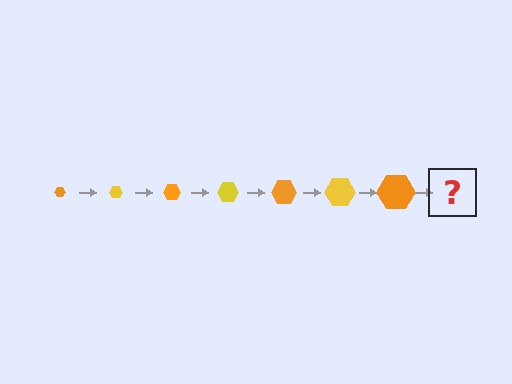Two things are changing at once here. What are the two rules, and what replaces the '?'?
The two rules are that the hexagon grows larger each step and the color cycles through orange and yellow. The '?' should be a yellow hexagon, larger than the previous one.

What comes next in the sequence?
The next element should be a yellow hexagon, larger than the previous one.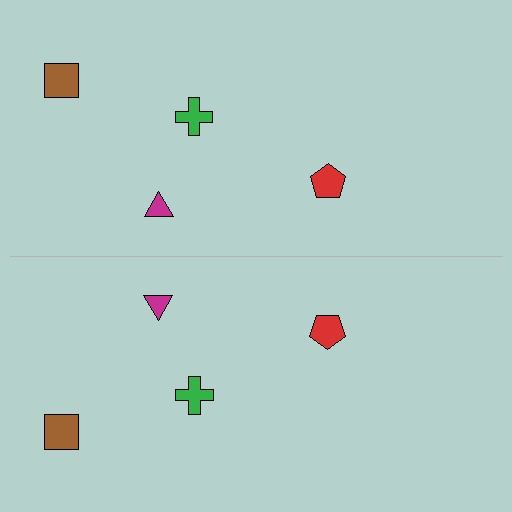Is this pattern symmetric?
Yes, this pattern has bilateral (reflection) symmetry.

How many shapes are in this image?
There are 8 shapes in this image.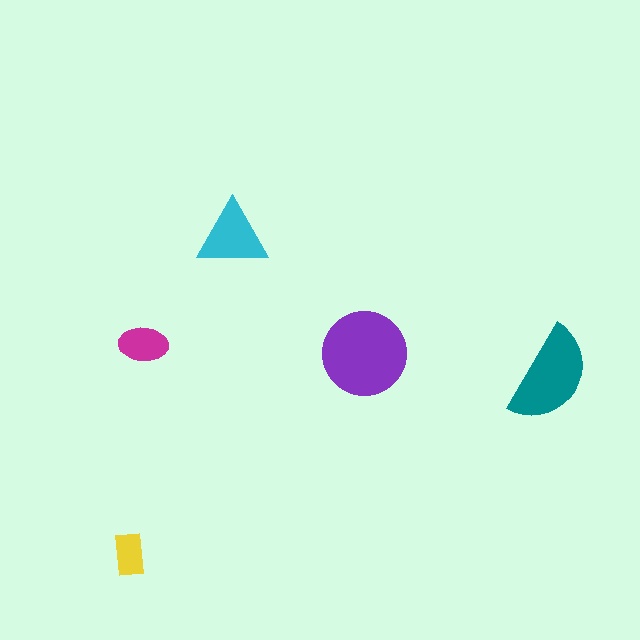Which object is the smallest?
The yellow rectangle.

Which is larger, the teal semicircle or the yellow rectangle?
The teal semicircle.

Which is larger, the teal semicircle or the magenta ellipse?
The teal semicircle.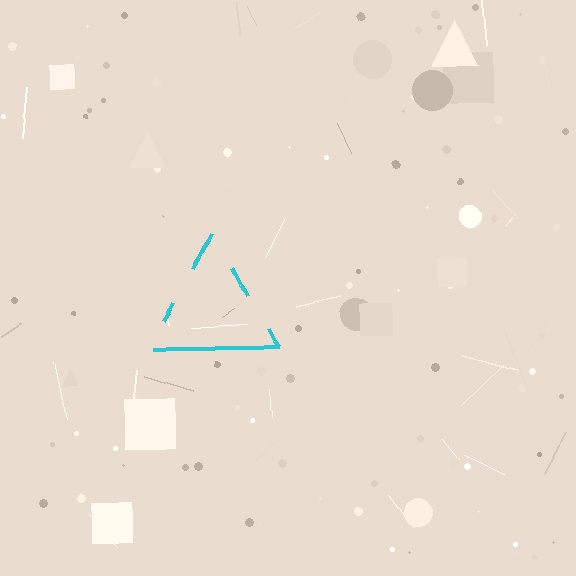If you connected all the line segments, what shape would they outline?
They would outline a triangle.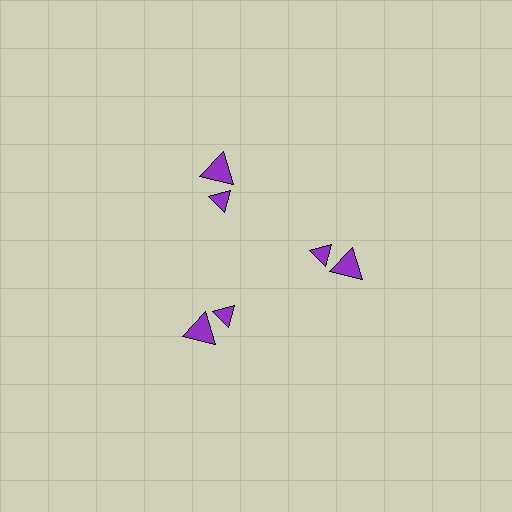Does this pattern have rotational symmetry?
Yes, this pattern has 3-fold rotational symmetry. It looks the same after rotating 120 degrees around the center.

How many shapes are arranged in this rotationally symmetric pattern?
There are 6 shapes, arranged in 3 groups of 2.